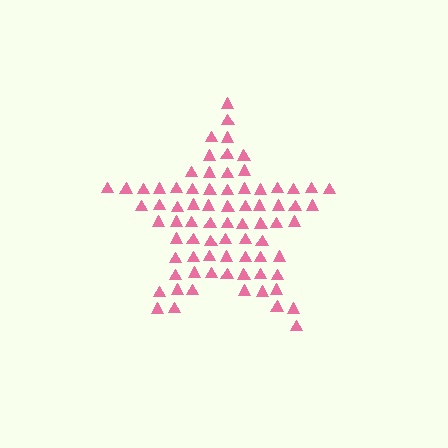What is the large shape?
The large shape is a star.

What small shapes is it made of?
It is made of small triangles.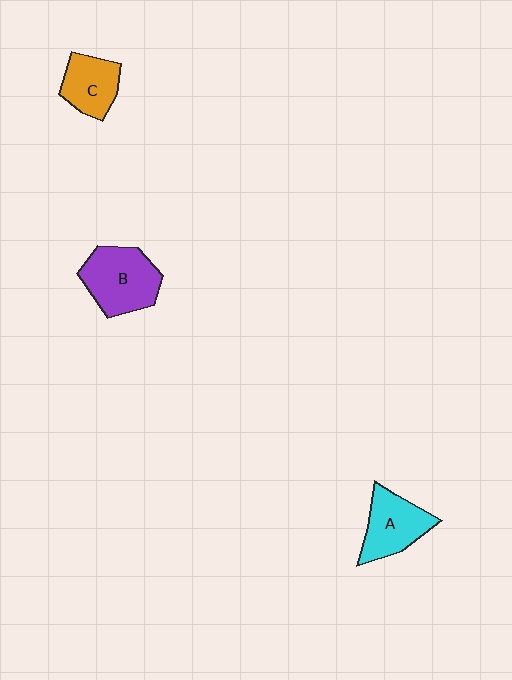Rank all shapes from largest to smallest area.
From largest to smallest: B (purple), A (cyan), C (orange).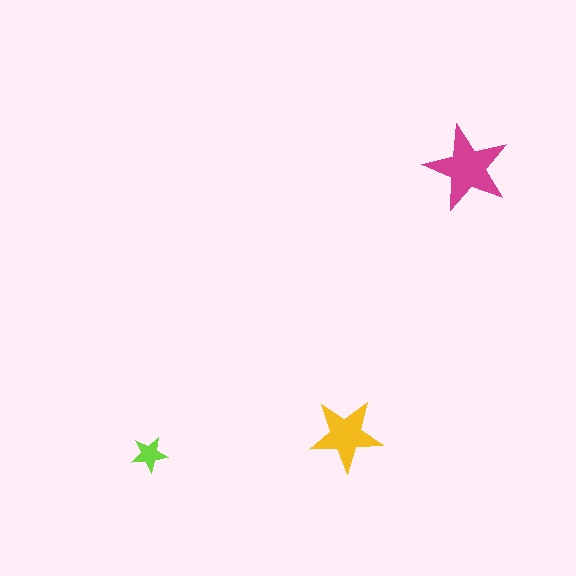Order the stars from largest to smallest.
the magenta one, the yellow one, the lime one.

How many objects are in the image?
There are 3 objects in the image.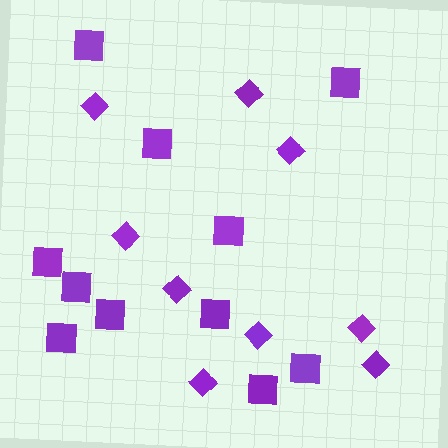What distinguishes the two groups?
There are 2 groups: one group of diamonds (9) and one group of squares (11).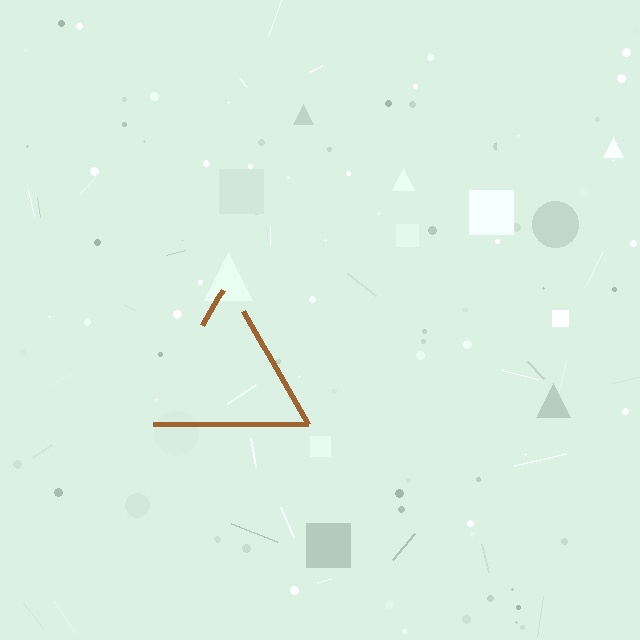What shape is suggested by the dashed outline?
The dashed outline suggests a triangle.